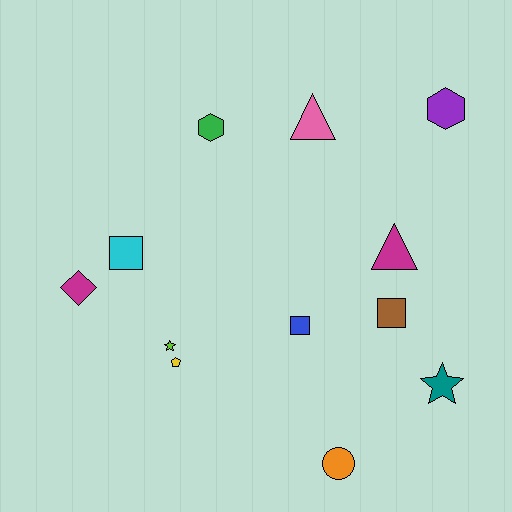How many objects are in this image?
There are 12 objects.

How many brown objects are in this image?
There is 1 brown object.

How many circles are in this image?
There is 1 circle.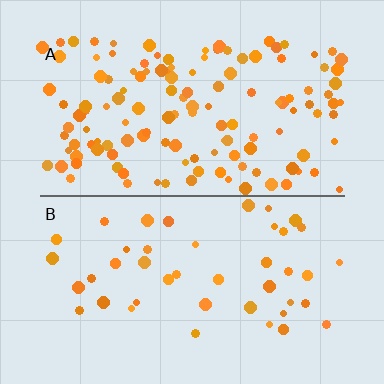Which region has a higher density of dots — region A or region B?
A (the top).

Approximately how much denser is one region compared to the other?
Approximately 3.1× — region A over region B.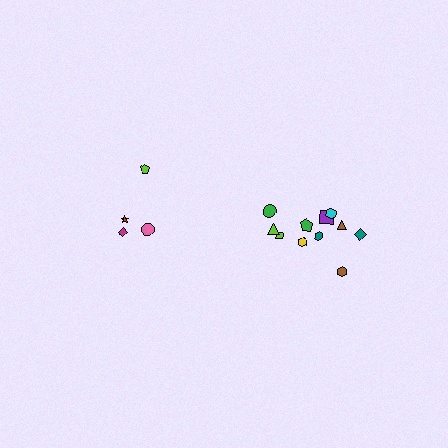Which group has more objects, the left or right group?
The right group.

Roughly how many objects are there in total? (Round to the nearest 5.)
Roughly 15 objects in total.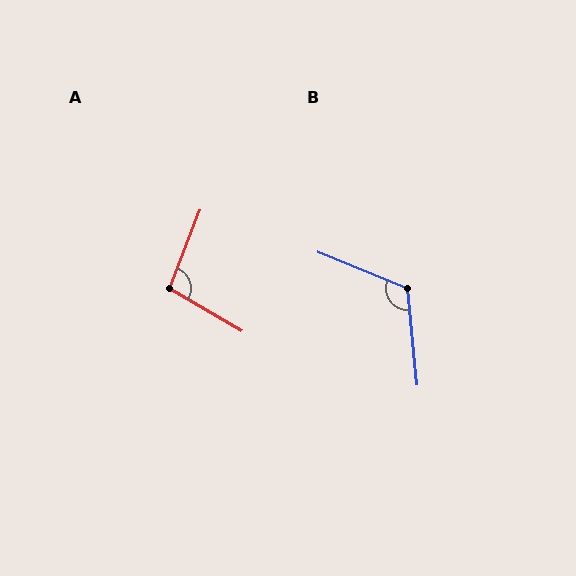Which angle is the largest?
B, at approximately 118 degrees.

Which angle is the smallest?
A, at approximately 99 degrees.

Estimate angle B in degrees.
Approximately 118 degrees.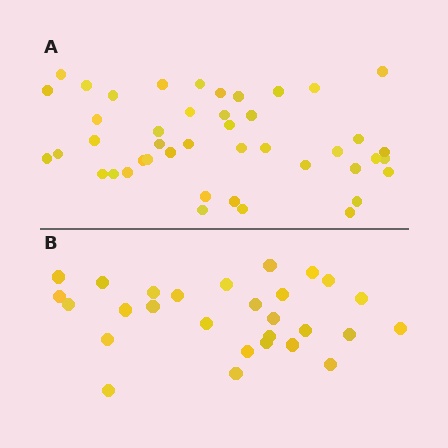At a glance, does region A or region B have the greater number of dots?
Region A (the top region) has more dots.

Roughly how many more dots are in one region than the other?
Region A has approximately 15 more dots than region B.